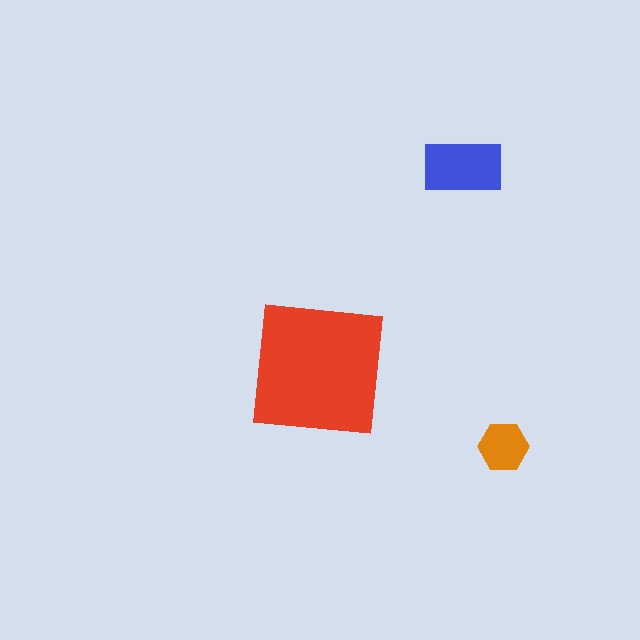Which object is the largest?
The red square.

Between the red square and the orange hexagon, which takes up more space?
The red square.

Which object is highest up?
The blue rectangle is topmost.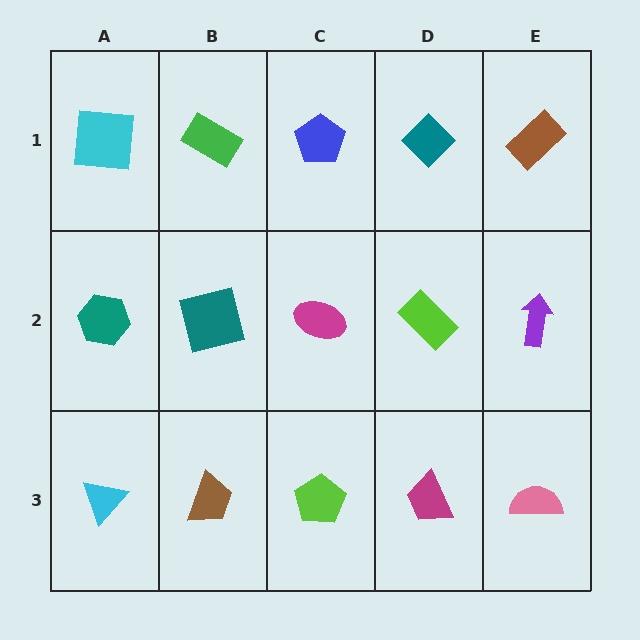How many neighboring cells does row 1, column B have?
3.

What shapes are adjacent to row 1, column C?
A magenta ellipse (row 2, column C), a green rectangle (row 1, column B), a teal diamond (row 1, column D).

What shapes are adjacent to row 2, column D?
A teal diamond (row 1, column D), a magenta trapezoid (row 3, column D), a magenta ellipse (row 2, column C), a purple arrow (row 2, column E).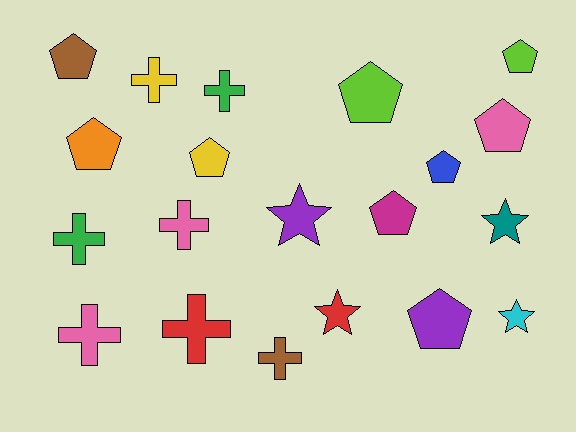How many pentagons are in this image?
There are 9 pentagons.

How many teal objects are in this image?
There is 1 teal object.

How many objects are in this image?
There are 20 objects.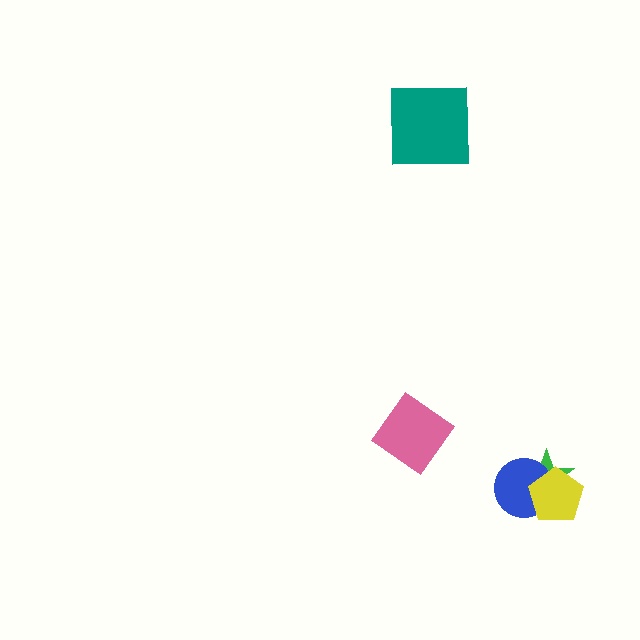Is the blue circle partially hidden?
Yes, it is partially covered by another shape.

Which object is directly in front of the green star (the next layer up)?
The blue circle is directly in front of the green star.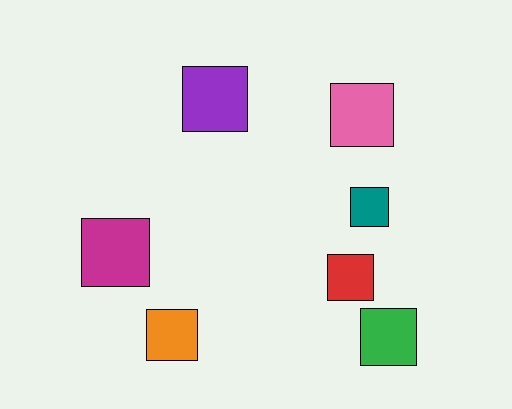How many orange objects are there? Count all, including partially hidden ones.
There is 1 orange object.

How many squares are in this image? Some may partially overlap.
There are 7 squares.